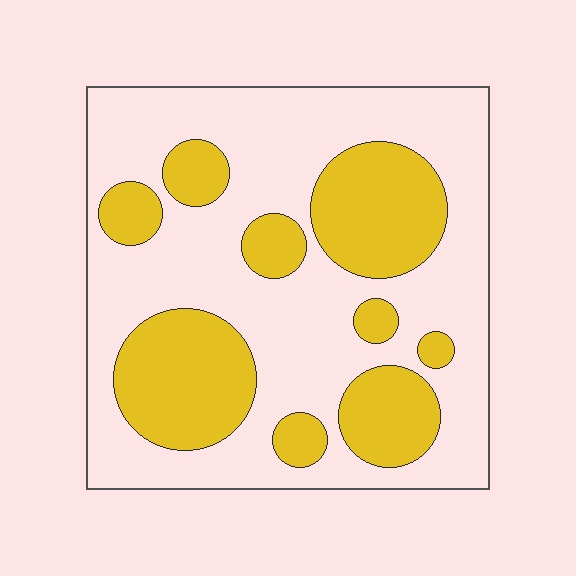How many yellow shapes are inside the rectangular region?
9.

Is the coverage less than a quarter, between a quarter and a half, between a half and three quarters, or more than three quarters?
Between a quarter and a half.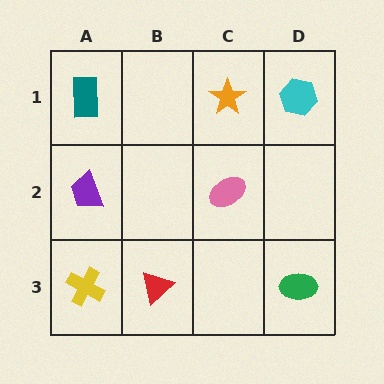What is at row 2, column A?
A purple trapezoid.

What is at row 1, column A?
A teal rectangle.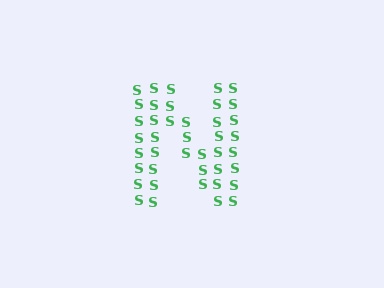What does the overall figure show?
The overall figure shows the letter N.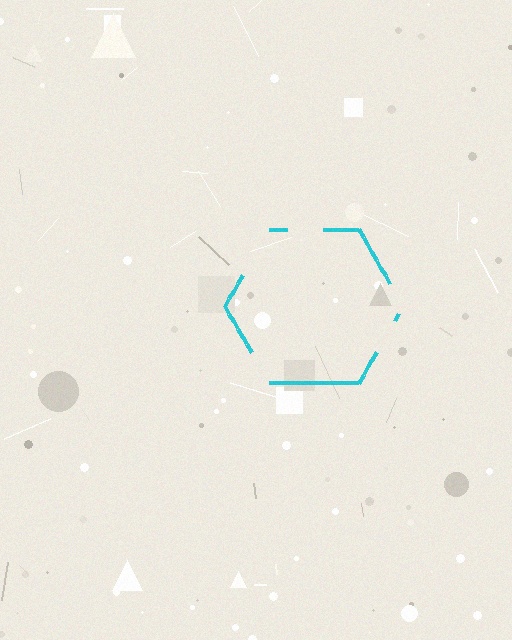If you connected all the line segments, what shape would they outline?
They would outline a hexagon.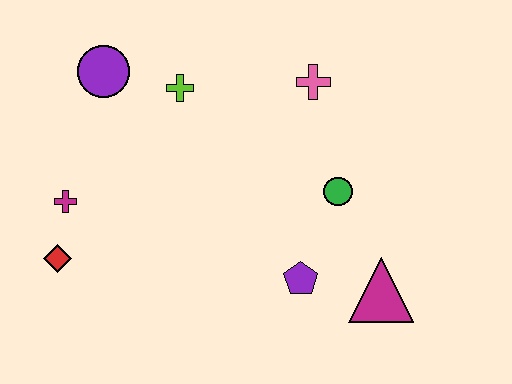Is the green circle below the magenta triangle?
No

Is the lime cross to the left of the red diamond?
No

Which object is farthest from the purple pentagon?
The purple circle is farthest from the purple pentagon.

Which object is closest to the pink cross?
The green circle is closest to the pink cross.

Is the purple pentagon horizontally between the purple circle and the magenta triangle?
Yes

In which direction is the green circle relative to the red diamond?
The green circle is to the right of the red diamond.